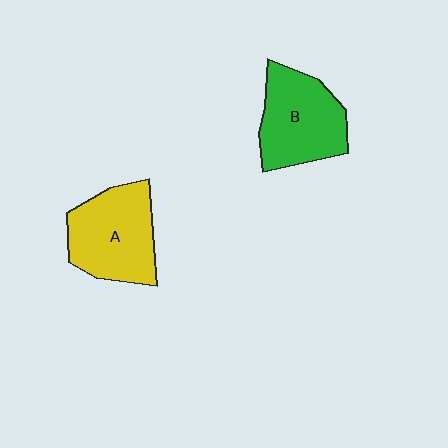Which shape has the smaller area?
Shape B (green).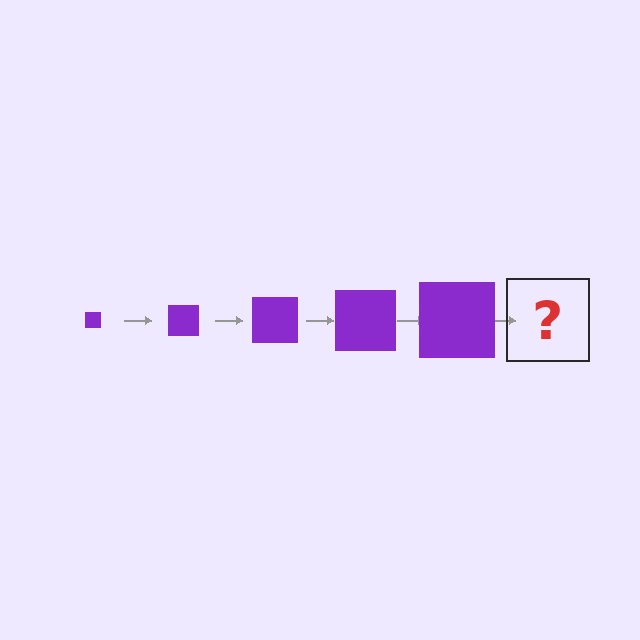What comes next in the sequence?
The next element should be a purple square, larger than the previous one.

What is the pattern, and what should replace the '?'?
The pattern is that the square gets progressively larger each step. The '?' should be a purple square, larger than the previous one.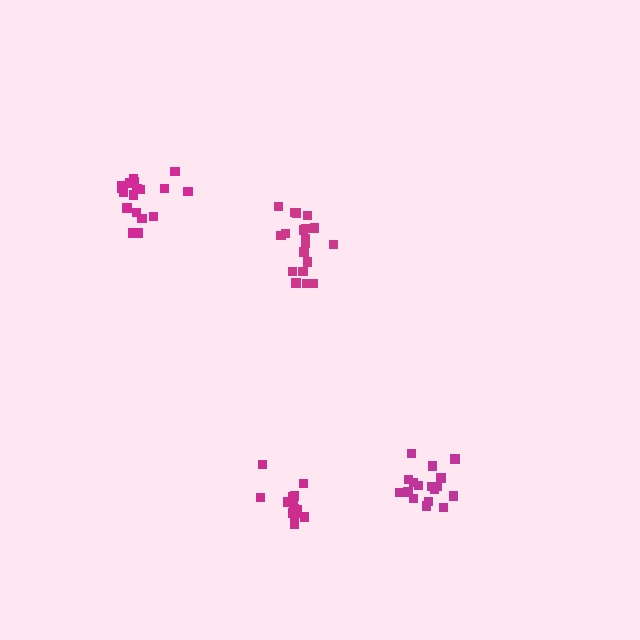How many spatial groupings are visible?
There are 4 spatial groupings.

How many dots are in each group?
Group 1: 17 dots, Group 2: 19 dots, Group 3: 14 dots, Group 4: 19 dots (69 total).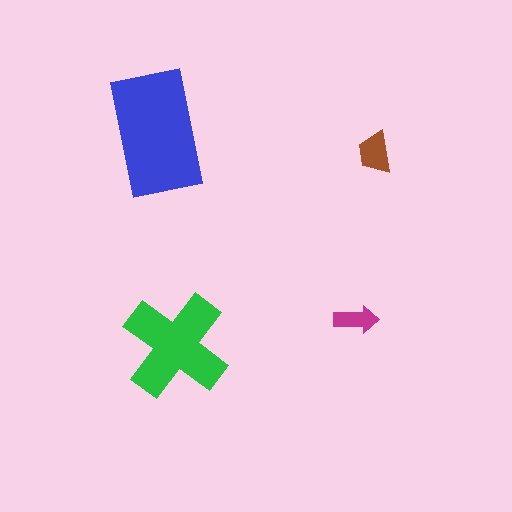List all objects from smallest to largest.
The magenta arrow, the brown trapezoid, the green cross, the blue rectangle.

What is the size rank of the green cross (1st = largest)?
2nd.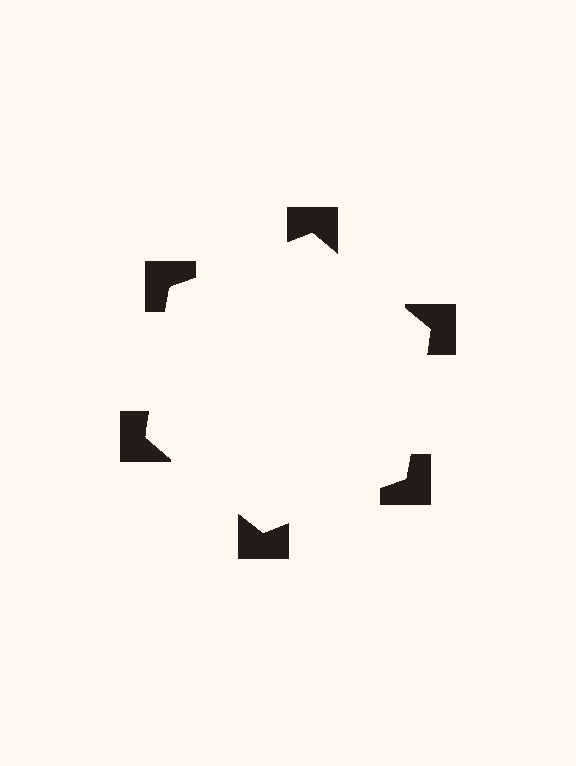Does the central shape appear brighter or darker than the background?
It typically appears slightly brighter than the background, even though no actual brightness change is drawn.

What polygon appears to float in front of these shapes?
An illusory hexagon — its edges are inferred from the aligned wedge cuts in the notched squares, not physically drawn.